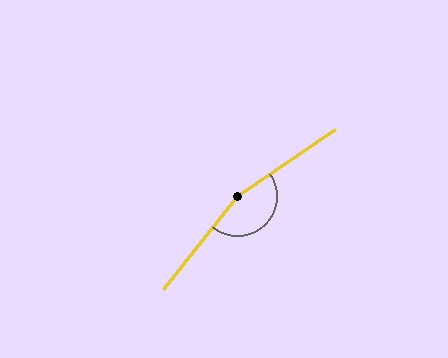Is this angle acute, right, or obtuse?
It is obtuse.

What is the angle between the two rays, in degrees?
Approximately 163 degrees.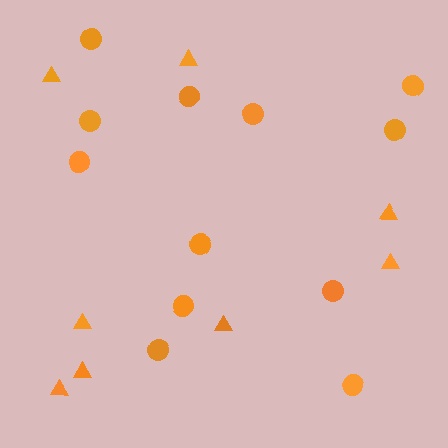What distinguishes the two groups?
There are 2 groups: one group of triangles (8) and one group of circles (12).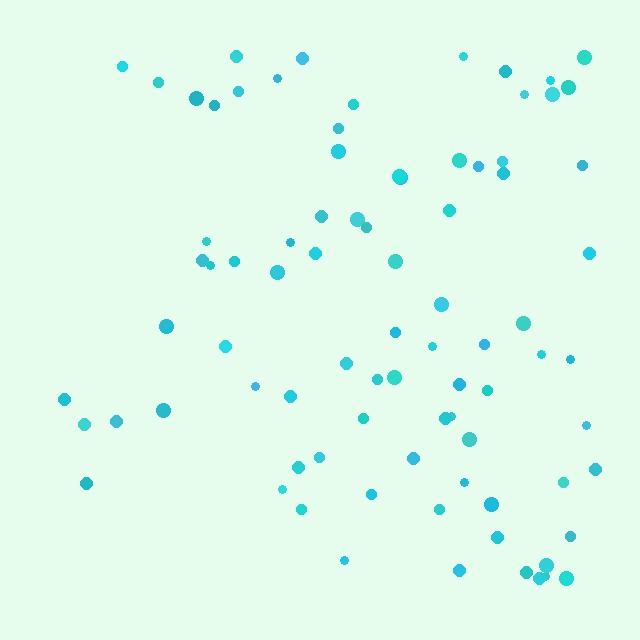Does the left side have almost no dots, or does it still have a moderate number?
Still a moderate number, just noticeably fewer than the right.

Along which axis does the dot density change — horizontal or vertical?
Horizontal.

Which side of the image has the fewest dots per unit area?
The left.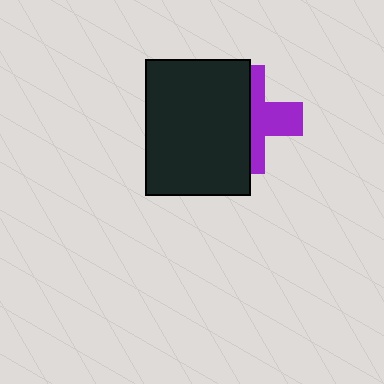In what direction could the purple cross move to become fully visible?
The purple cross could move right. That would shift it out from behind the black rectangle entirely.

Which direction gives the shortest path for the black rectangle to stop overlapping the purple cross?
Moving left gives the shortest separation.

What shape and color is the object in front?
The object in front is a black rectangle.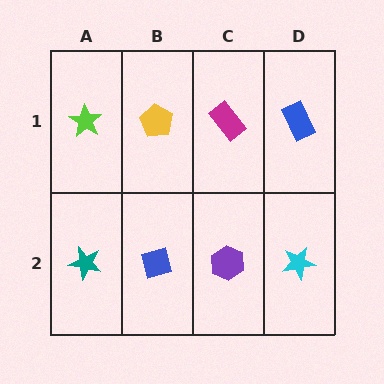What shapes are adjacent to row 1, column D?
A cyan star (row 2, column D), a magenta rectangle (row 1, column C).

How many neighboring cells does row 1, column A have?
2.